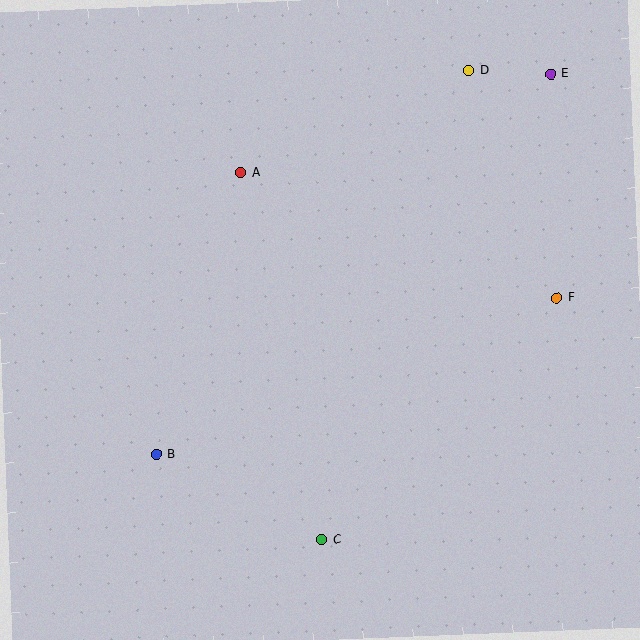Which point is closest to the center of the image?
Point A at (241, 173) is closest to the center.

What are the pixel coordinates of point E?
Point E is at (551, 74).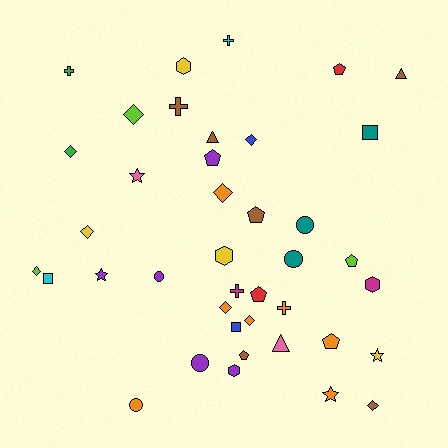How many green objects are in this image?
There are 2 green objects.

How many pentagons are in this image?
There are 7 pentagons.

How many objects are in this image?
There are 40 objects.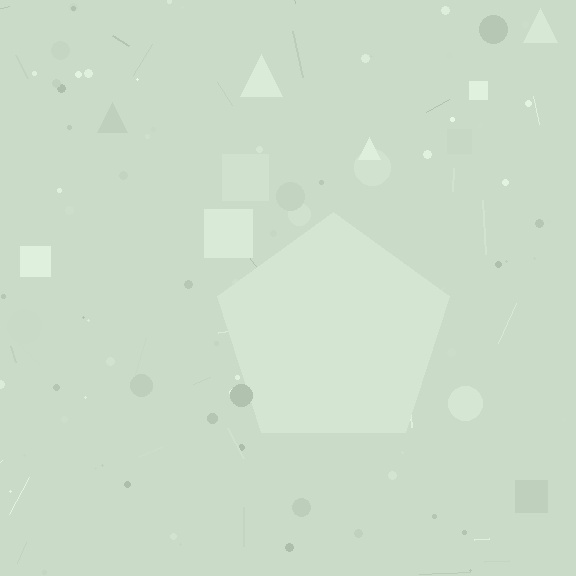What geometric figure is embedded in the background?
A pentagon is embedded in the background.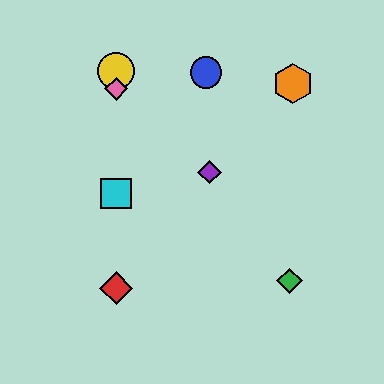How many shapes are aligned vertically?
4 shapes (the red diamond, the yellow circle, the cyan square, the pink diamond) are aligned vertically.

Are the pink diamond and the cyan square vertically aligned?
Yes, both are at x≈116.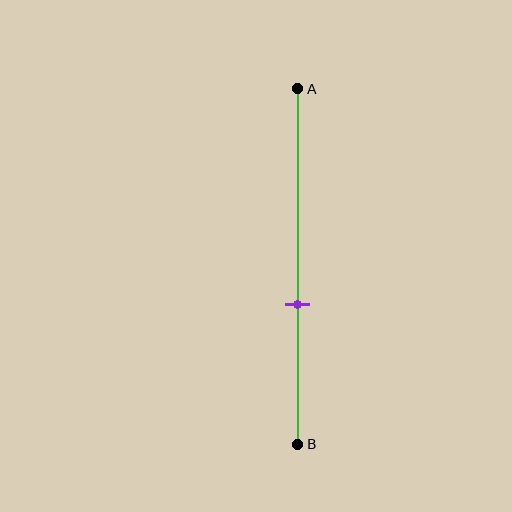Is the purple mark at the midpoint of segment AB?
No, the mark is at about 60% from A, not at the 50% midpoint.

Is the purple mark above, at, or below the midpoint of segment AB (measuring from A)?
The purple mark is below the midpoint of segment AB.